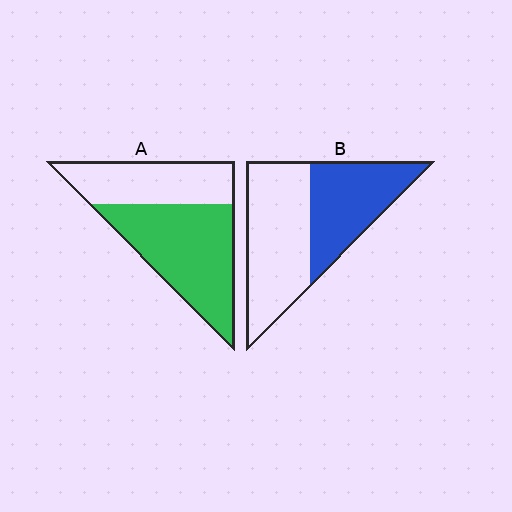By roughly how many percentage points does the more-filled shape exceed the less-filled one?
By roughly 15 percentage points (A over B).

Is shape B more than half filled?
No.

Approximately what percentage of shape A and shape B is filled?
A is approximately 60% and B is approximately 45%.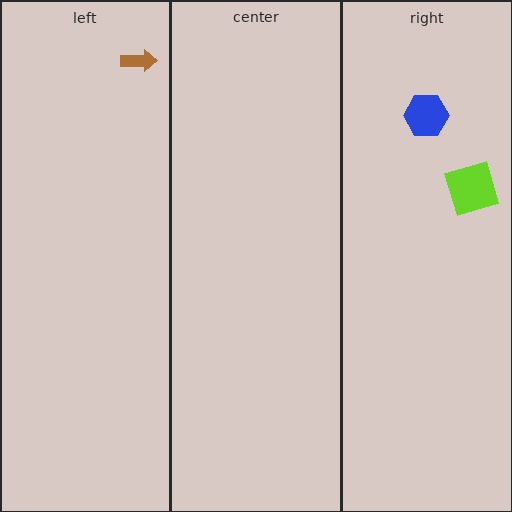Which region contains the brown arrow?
The left region.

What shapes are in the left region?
The brown arrow.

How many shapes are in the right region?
2.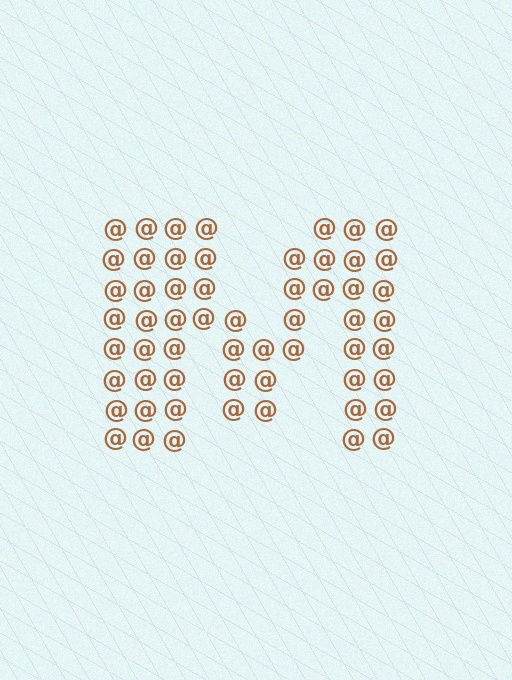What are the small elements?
The small elements are at signs.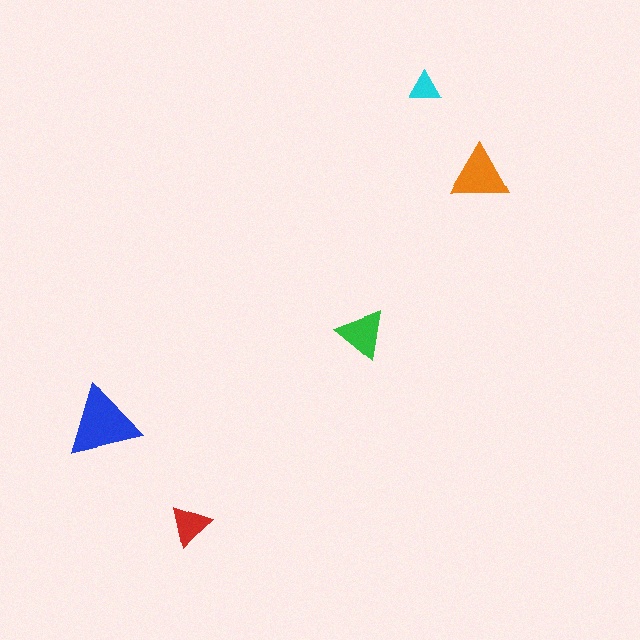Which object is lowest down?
The red triangle is bottommost.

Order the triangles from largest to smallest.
the blue one, the orange one, the green one, the red one, the cyan one.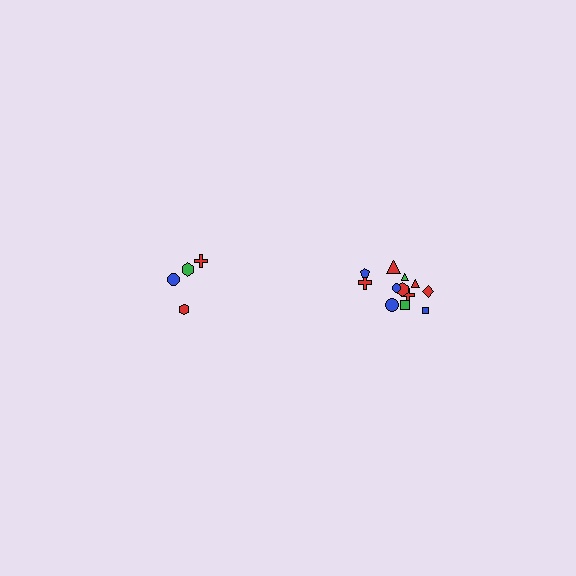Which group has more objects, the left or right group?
The right group.